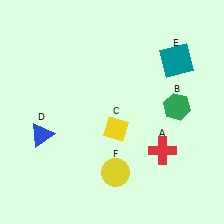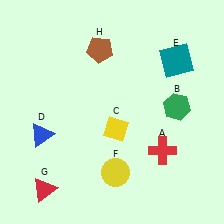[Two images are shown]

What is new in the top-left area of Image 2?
A brown pentagon (H) was added in the top-left area of Image 2.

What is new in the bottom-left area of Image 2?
A red triangle (G) was added in the bottom-left area of Image 2.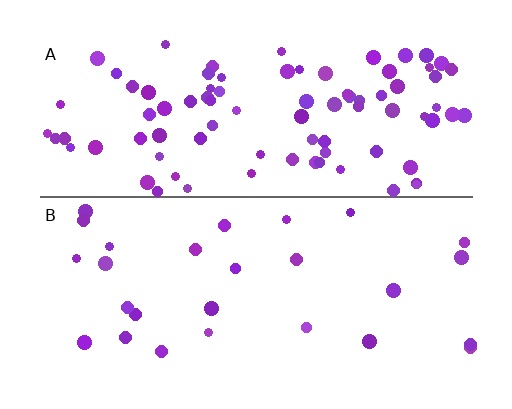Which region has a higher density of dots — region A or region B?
A (the top).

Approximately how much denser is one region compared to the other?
Approximately 3.2× — region A over region B.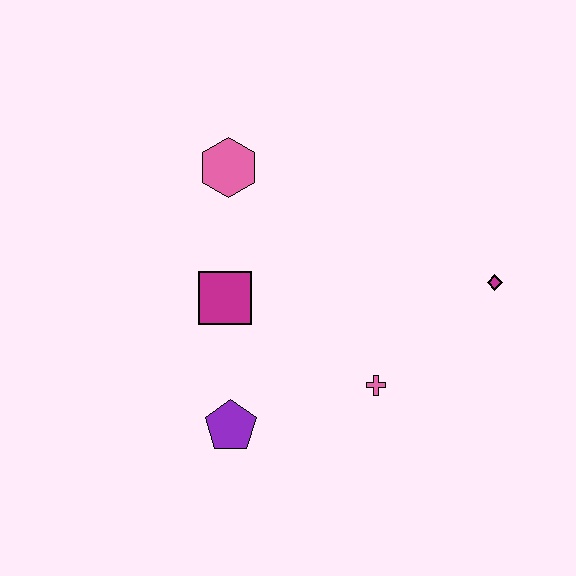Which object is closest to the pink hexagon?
The magenta square is closest to the pink hexagon.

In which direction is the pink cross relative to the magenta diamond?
The pink cross is to the left of the magenta diamond.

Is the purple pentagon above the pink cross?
No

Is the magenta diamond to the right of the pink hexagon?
Yes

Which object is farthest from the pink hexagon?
The magenta diamond is farthest from the pink hexagon.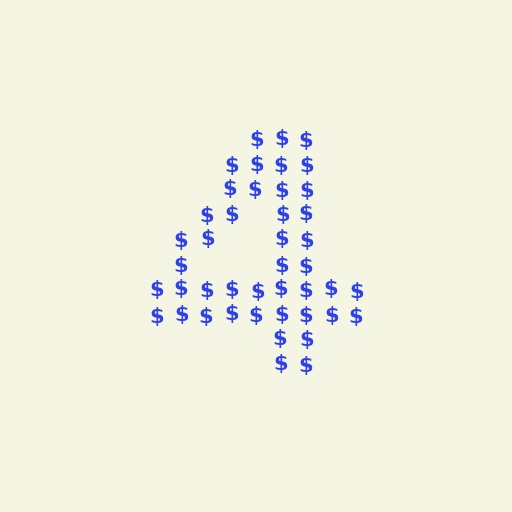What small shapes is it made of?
It is made of small dollar signs.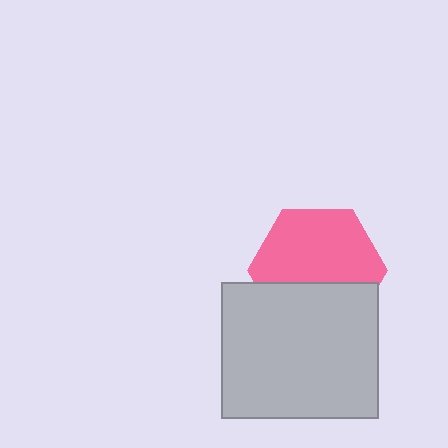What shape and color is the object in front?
The object in front is a light gray rectangle.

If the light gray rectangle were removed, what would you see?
You would see the complete pink hexagon.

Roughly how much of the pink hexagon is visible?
About half of it is visible (roughly 62%).